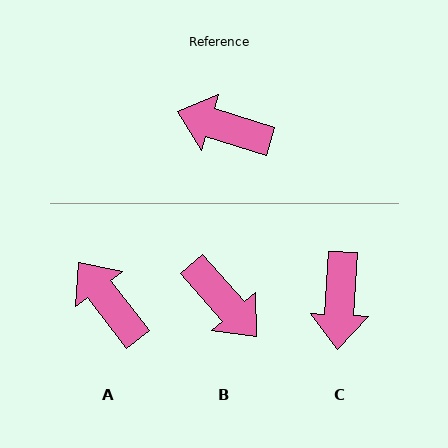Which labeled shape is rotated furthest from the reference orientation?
B, about 149 degrees away.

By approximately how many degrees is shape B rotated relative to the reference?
Approximately 149 degrees counter-clockwise.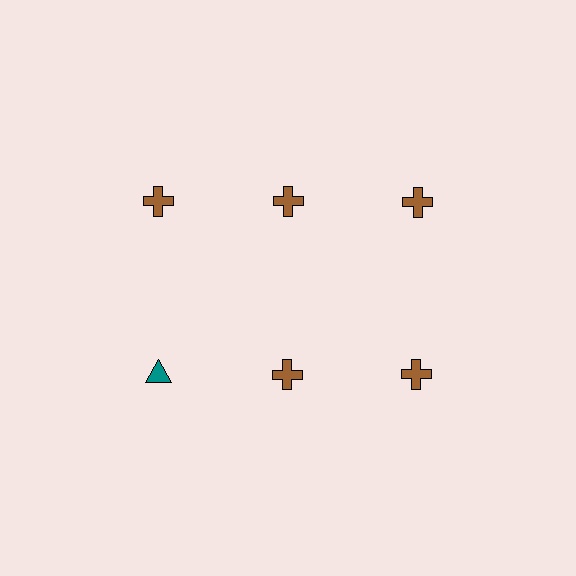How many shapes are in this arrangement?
There are 6 shapes arranged in a grid pattern.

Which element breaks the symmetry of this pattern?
The teal triangle in the second row, leftmost column breaks the symmetry. All other shapes are brown crosses.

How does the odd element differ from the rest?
It differs in both color (teal instead of brown) and shape (triangle instead of cross).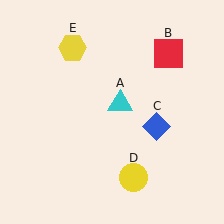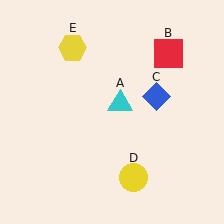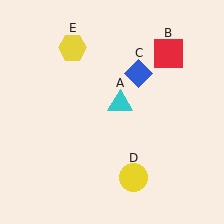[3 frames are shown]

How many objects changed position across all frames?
1 object changed position: blue diamond (object C).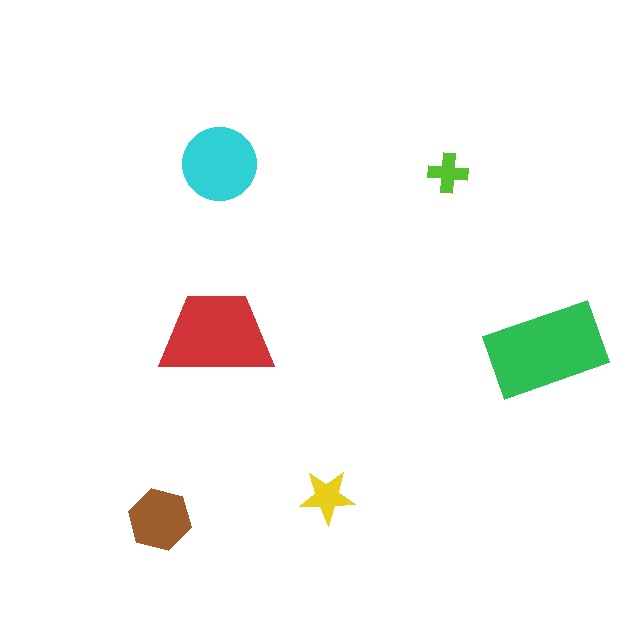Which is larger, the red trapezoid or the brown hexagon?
The red trapezoid.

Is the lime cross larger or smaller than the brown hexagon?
Smaller.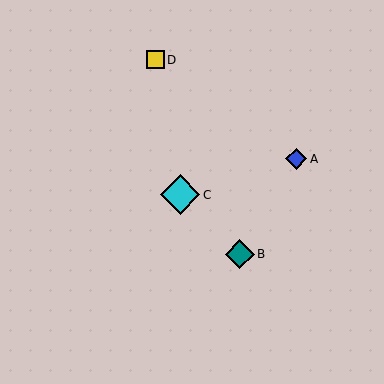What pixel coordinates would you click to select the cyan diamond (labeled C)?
Click at (180, 195) to select the cyan diamond C.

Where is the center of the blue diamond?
The center of the blue diamond is at (296, 159).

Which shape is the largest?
The cyan diamond (labeled C) is the largest.